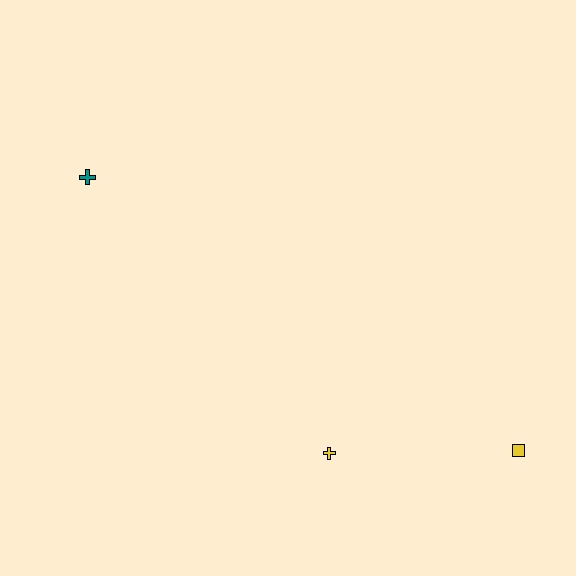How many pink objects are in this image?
There are no pink objects.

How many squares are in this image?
There is 1 square.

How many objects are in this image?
There are 3 objects.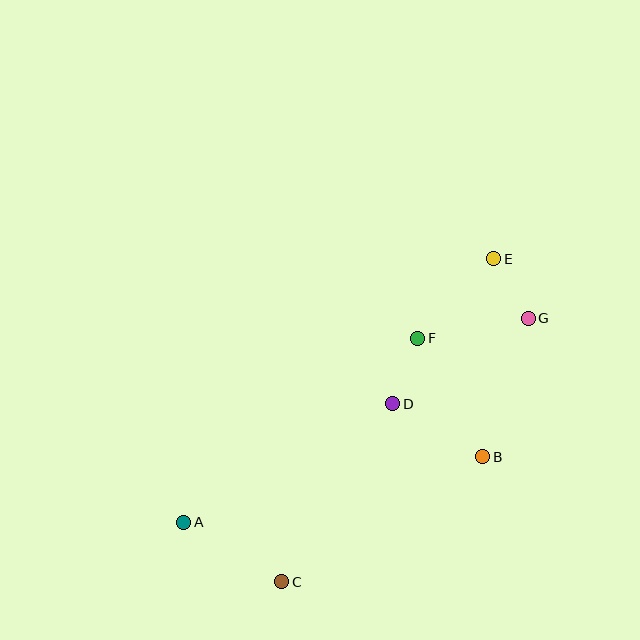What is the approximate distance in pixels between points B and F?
The distance between B and F is approximately 135 pixels.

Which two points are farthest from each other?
Points A and E are farthest from each other.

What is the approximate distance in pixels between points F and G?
The distance between F and G is approximately 112 pixels.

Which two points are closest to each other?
Points E and G are closest to each other.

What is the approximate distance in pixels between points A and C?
The distance between A and C is approximately 115 pixels.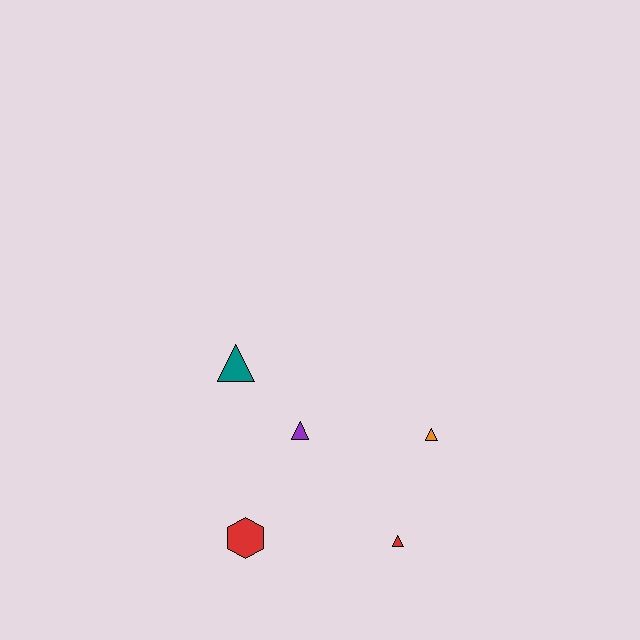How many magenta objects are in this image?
There are no magenta objects.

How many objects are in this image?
There are 5 objects.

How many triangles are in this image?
There are 4 triangles.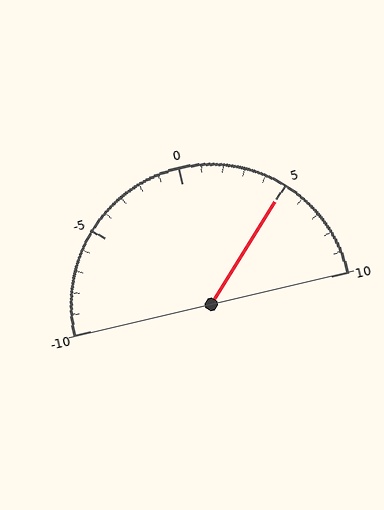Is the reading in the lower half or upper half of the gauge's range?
The reading is in the upper half of the range (-10 to 10).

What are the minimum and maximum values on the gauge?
The gauge ranges from -10 to 10.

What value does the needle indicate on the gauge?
The needle indicates approximately 5.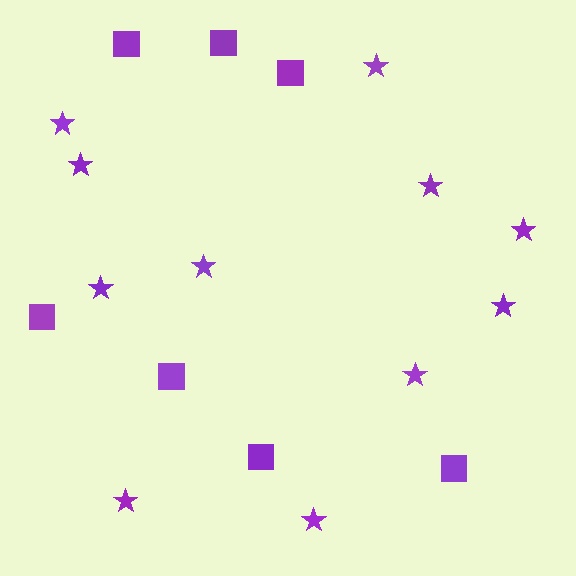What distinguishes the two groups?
There are 2 groups: one group of squares (7) and one group of stars (11).